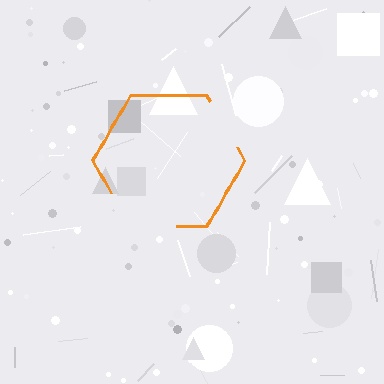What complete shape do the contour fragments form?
The contour fragments form a hexagon.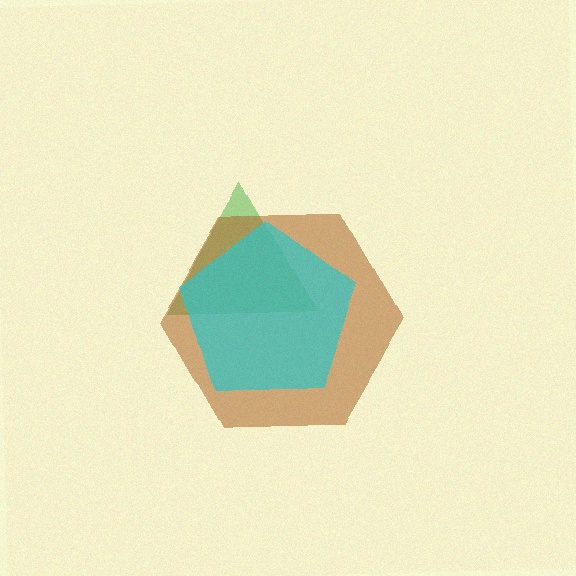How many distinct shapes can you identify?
There are 3 distinct shapes: a green triangle, a brown hexagon, a cyan pentagon.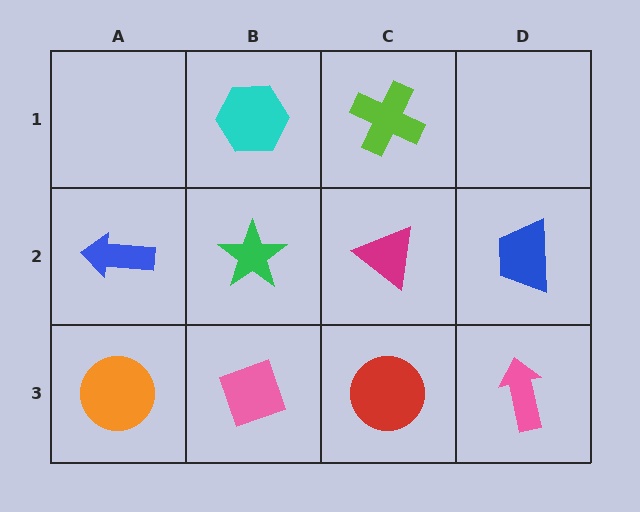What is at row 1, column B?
A cyan hexagon.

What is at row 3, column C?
A red circle.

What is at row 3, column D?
A pink arrow.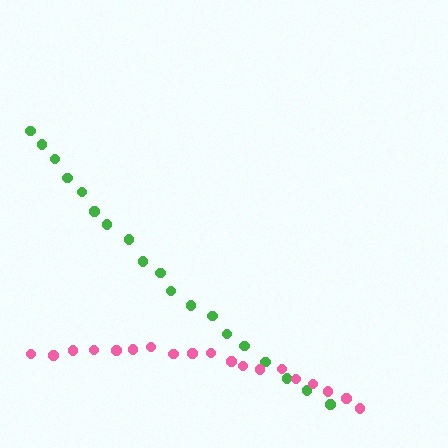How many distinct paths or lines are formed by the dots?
There are 2 distinct paths.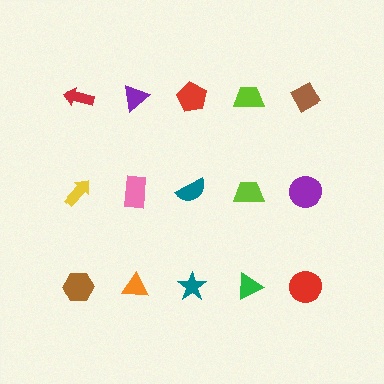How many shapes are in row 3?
5 shapes.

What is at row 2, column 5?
A purple circle.